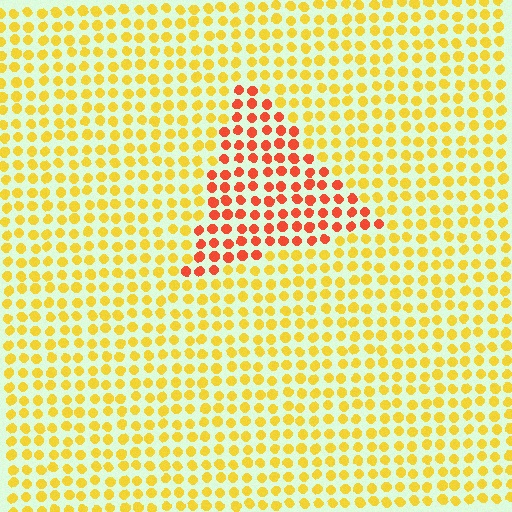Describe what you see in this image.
The image is filled with small yellow elements in a uniform arrangement. A triangle-shaped region is visible where the elements are tinted to a slightly different hue, forming a subtle color boundary.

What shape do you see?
I see a triangle.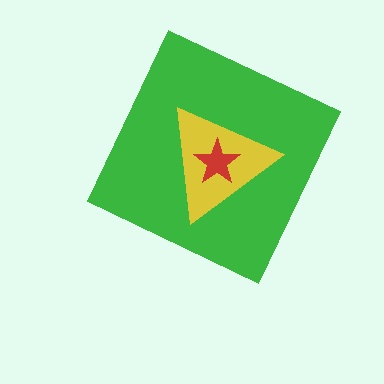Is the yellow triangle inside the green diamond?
Yes.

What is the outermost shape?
The green diamond.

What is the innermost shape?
The red star.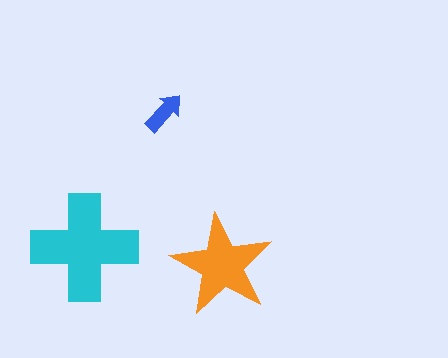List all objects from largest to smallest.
The cyan cross, the orange star, the blue arrow.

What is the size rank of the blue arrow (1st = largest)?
3rd.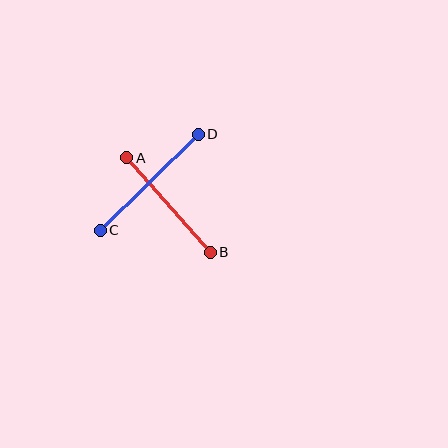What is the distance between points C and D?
The distance is approximately 138 pixels.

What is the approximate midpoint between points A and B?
The midpoint is at approximately (169, 205) pixels.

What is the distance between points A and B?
The distance is approximately 126 pixels.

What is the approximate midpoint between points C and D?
The midpoint is at approximately (149, 182) pixels.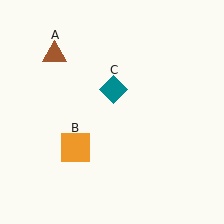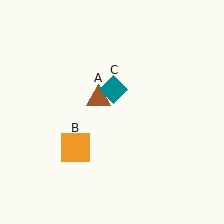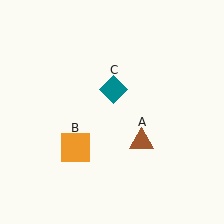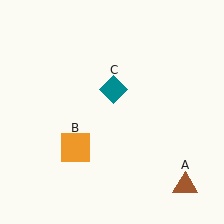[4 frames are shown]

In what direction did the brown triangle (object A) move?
The brown triangle (object A) moved down and to the right.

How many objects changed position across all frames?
1 object changed position: brown triangle (object A).